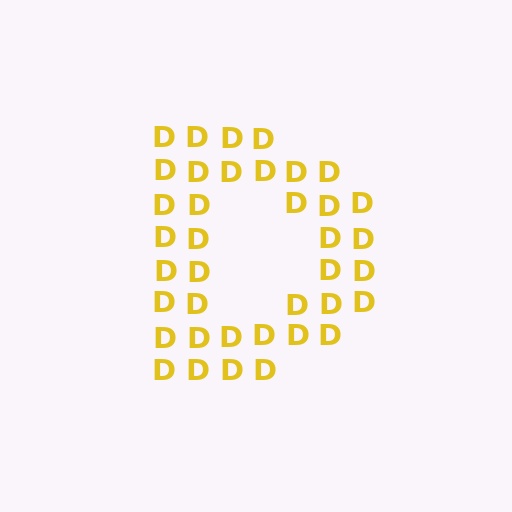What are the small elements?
The small elements are letter D's.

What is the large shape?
The large shape is the letter D.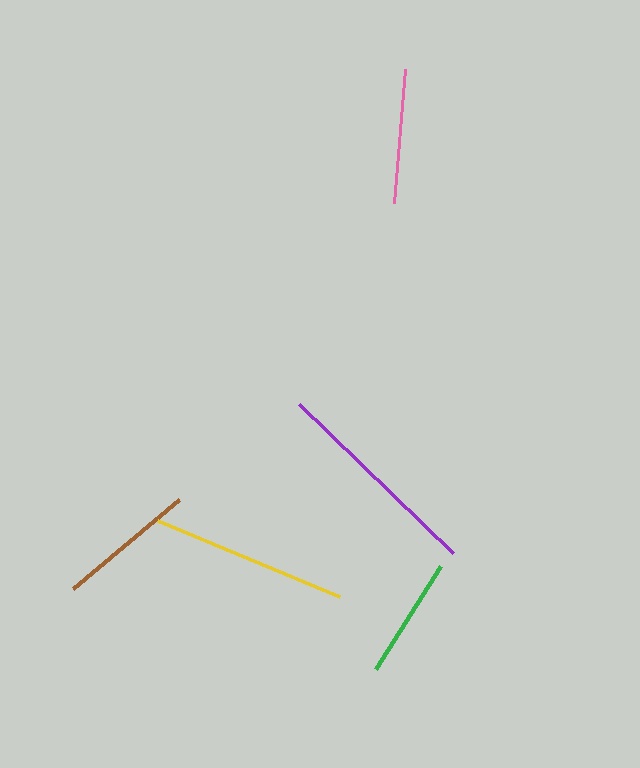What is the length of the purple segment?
The purple segment is approximately 215 pixels long.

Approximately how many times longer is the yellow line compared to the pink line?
The yellow line is approximately 1.5 times the length of the pink line.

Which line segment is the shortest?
The green line is the shortest at approximately 122 pixels.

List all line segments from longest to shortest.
From longest to shortest: purple, yellow, brown, pink, green.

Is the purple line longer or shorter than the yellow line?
The purple line is longer than the yellow line.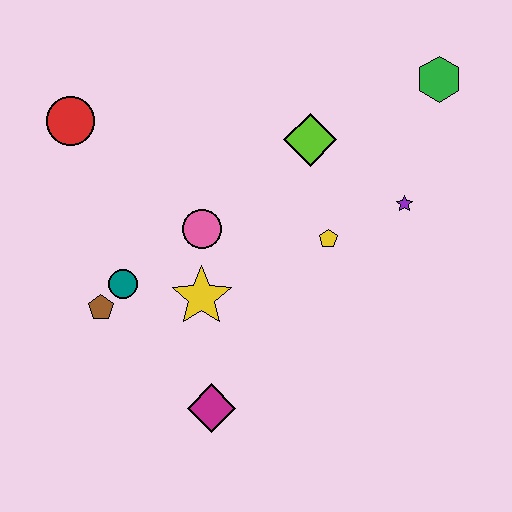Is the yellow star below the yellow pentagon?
Yes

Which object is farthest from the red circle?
The green hexagon is farthest from the red circle.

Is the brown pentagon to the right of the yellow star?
No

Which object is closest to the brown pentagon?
The teal circle is closest to the brown pentagon.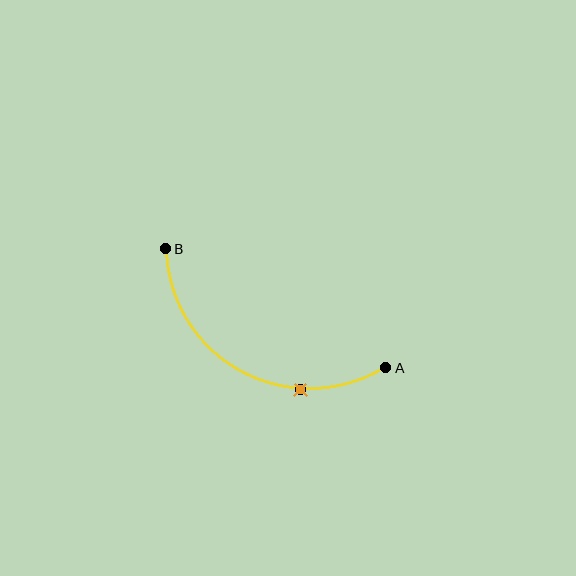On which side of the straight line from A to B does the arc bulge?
The arc bulges below the straight line connecting A and B.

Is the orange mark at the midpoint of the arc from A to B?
No. The orange mark lies on the arc but is closer to endpoint A. The arc midpoint would be at the point on the curve equidistant along the arc from both A and B.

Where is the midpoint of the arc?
The arc midpoint is the point on the curve farthest from the straight line joining A and B. It sits below that line.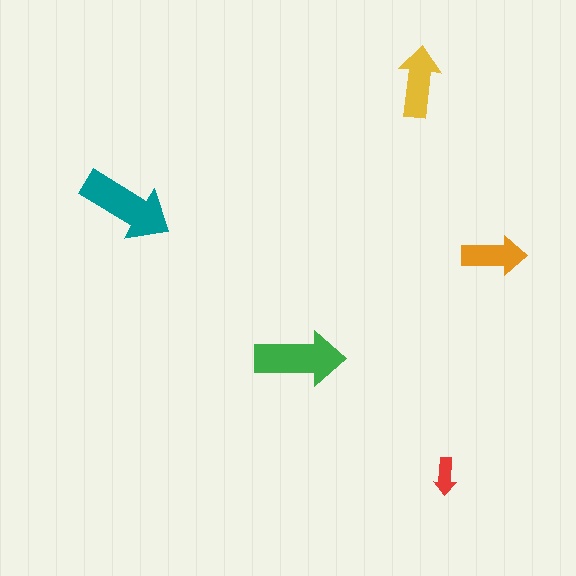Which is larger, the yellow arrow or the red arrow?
The yellow one.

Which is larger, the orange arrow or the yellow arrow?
The yellow one.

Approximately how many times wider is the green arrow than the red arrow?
About 2.5 times wider.